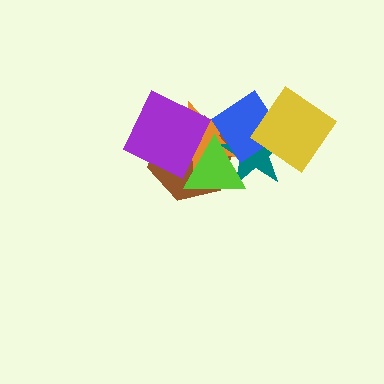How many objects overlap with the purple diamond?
3 objects overlap with the purple diamond.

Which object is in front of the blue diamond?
The yellow diamond is in front of the blue diamond.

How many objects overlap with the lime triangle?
5 objects overlap with the lime triangle.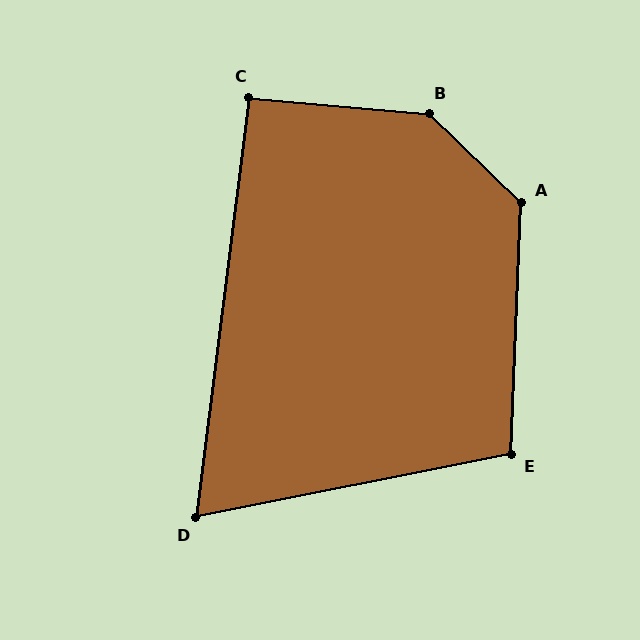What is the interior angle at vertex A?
Approximately 132 degrees (obtuse).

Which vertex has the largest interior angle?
B, at approximately 141 degrees.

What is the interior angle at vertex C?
Approximately 92 degrees (approximately right).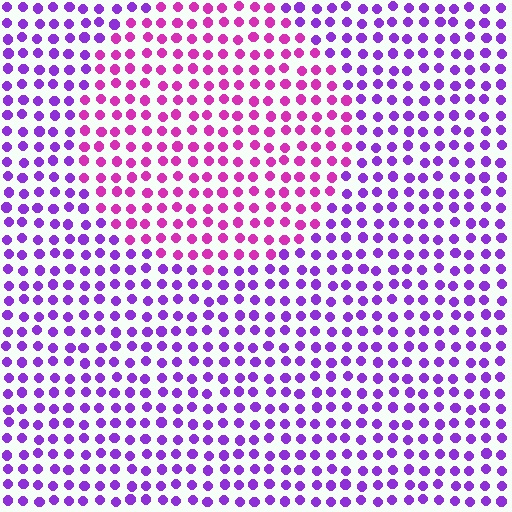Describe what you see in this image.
The image is filled with small purple elements in a uniform arrangement. A circle-shaped region is visible where the elements are tinted to a slightly different hue, forming a subtle color boundary.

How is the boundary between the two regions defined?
The boundary is defined purely by a slight shift in hue (about 38 degrees). Spacing, size, and orientation are identical on both sides.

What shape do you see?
I see a circle.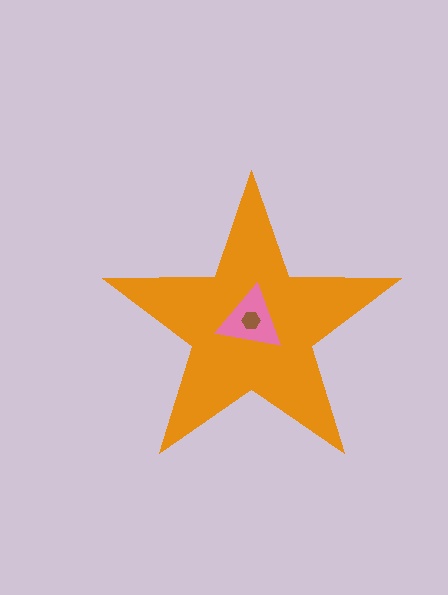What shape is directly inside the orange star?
The pink triangle.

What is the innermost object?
The brown hexagon.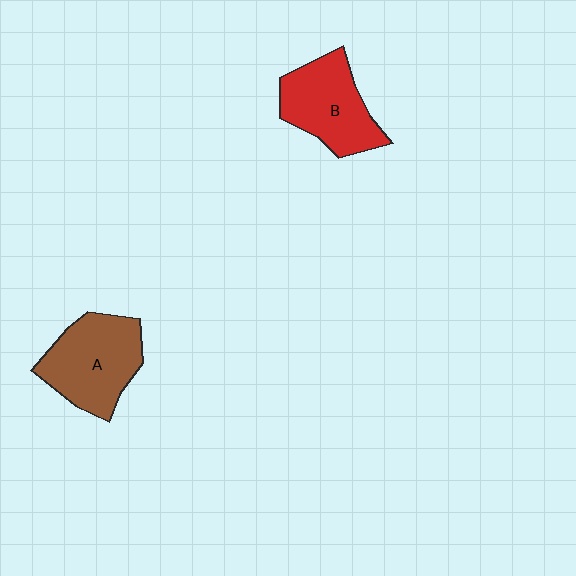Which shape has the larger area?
Shape A (brown).